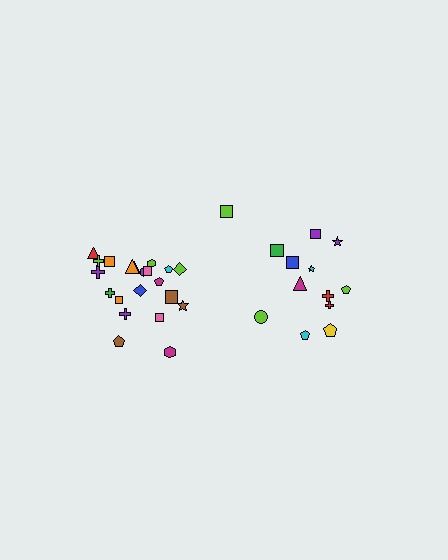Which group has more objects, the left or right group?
The left group.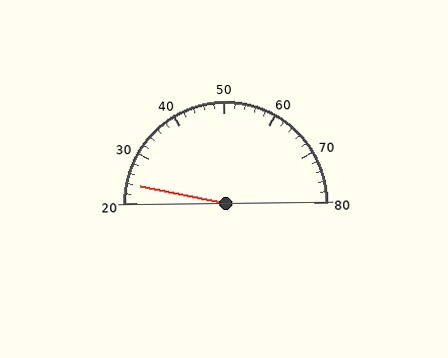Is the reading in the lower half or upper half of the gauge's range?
The reading is in the lower half of the range (20 to 80).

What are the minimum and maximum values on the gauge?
The gauge ranges from 20 to 80.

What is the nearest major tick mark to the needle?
The nearest major tick mark is 20.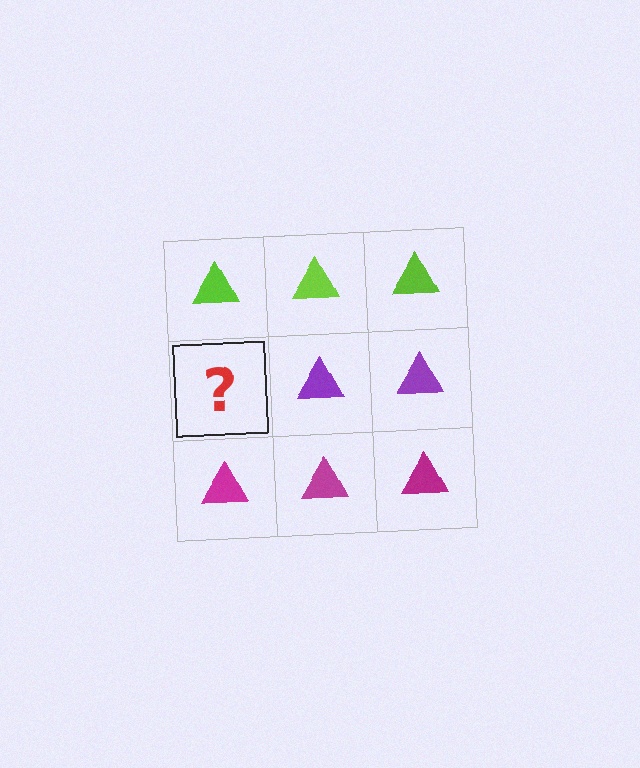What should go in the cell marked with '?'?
The missing cell should contain a purple triangle.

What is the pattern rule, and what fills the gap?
The rule is that each row has a consistent color. The gap should be filled with a purple triangle.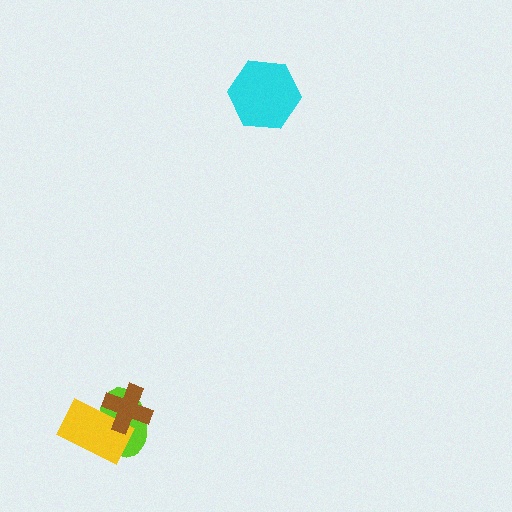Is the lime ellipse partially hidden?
Yes, it is partially covered by another shape.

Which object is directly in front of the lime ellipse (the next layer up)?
The yellow rectangle is directly in front of the lime ellipse.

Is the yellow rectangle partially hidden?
Yes, it is partially covered by another shape.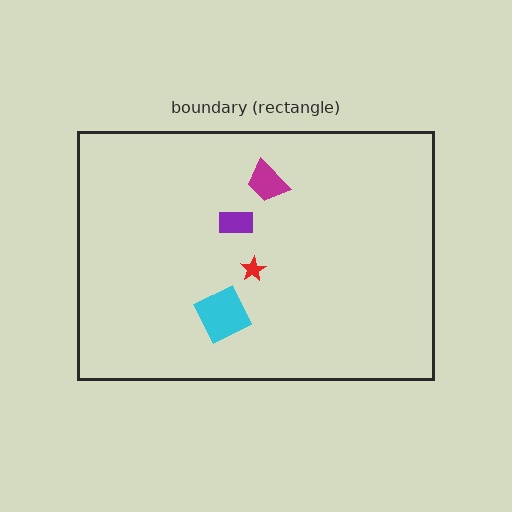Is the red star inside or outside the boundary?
Inside.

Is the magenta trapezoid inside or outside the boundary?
Inside.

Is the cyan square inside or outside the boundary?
Inside.